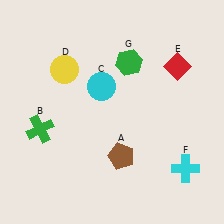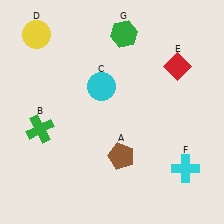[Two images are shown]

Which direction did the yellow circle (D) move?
The yellow circle (D) moved up.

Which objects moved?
The objects that moved are: the yellow circle (D), the green hexagon (G).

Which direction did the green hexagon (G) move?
The green hexagon (G) moved up.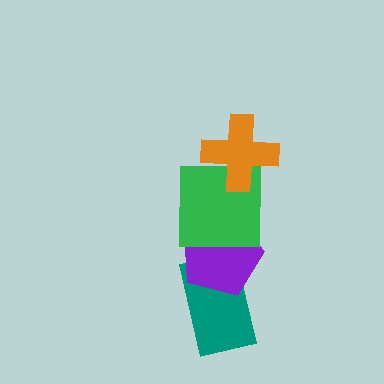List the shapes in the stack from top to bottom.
From top to bottom: the orange cross, the green square, the purple pentagon, the teal rectangle.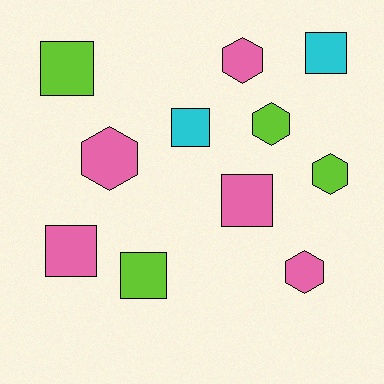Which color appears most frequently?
Pink, with 5 objects.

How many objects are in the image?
There are 11 objects.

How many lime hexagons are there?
There are 2 lime hexagons.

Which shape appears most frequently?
Square, with 6 objects.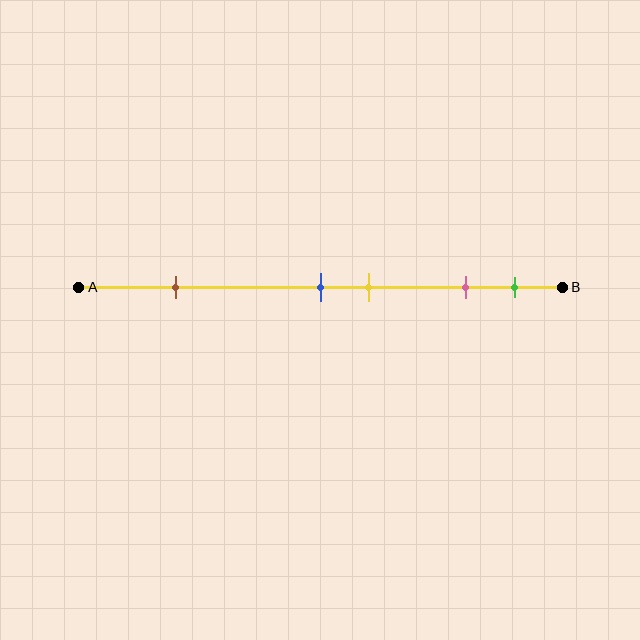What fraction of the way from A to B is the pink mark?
The pink mark is approximately 80% (0.8) of the way from A to B.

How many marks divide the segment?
There are 5 marks dividing the segment.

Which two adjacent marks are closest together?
The blue and yellow marks are the closest adjacent pair.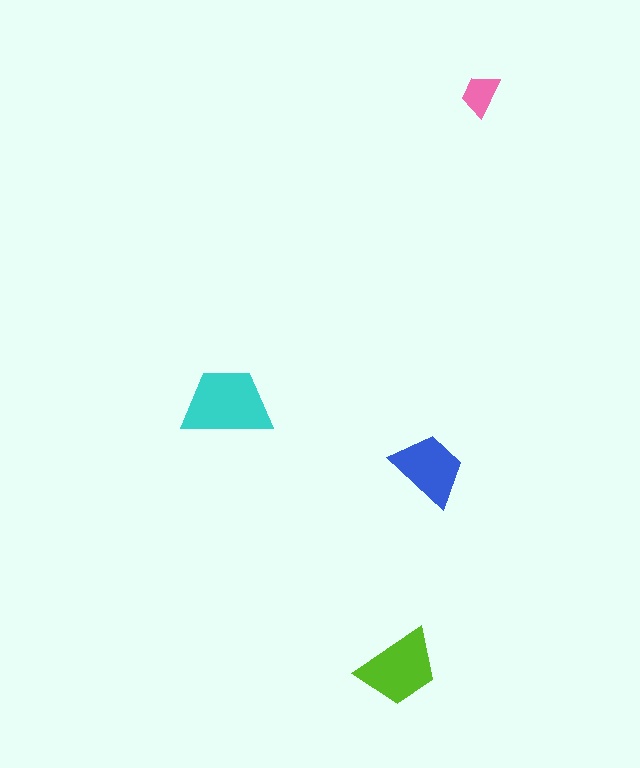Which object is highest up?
The pink trapezoid is topmost.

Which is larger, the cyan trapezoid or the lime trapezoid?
The cyan one.